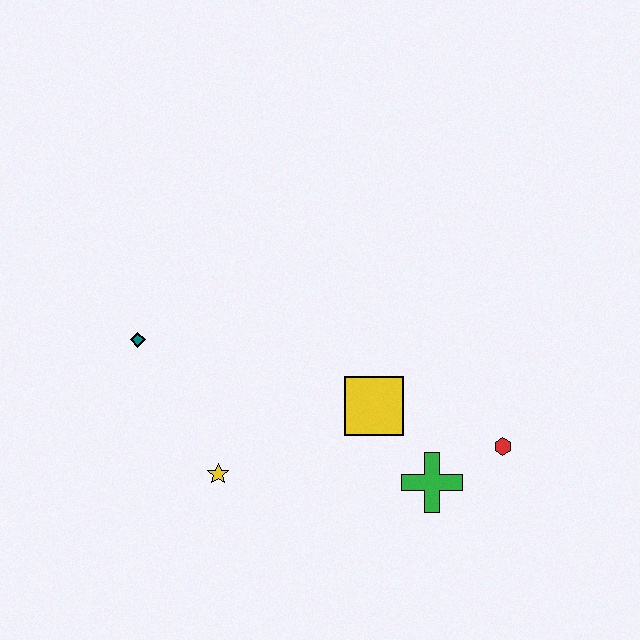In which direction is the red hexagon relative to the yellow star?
The red hexagon is to the right of the yellow star.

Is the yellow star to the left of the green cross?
Yes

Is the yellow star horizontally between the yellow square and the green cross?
No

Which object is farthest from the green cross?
The teal diamond is farthest from the green cross.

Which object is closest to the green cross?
The red hexagon is closest to the green cross.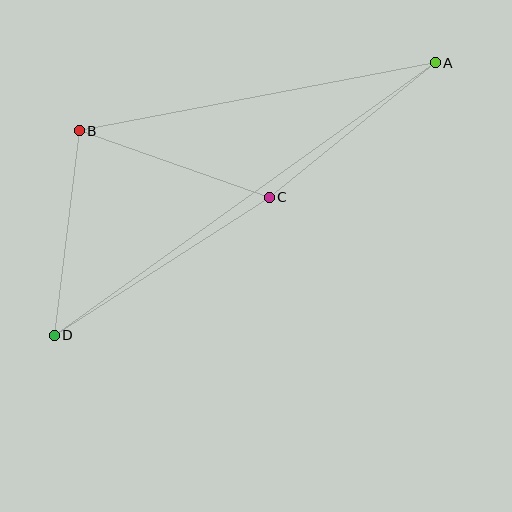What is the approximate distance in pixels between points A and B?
The distance between A and B is approximately 362 pixels.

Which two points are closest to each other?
Points B and C are closest to each other.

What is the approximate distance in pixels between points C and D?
The distance between C and D is approximately 256 pixels.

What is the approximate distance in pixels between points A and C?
The distance between A and C is approximately 214 pixels.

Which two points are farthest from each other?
Points A and D are farthest from each other.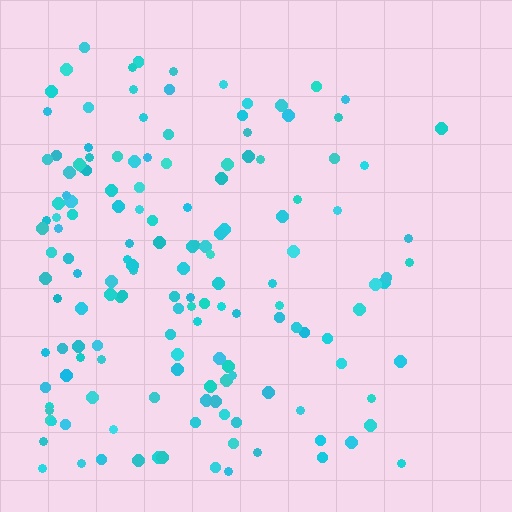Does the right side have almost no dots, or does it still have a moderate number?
Still a moderate number, just noticeably fewer than the left.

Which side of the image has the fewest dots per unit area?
The right.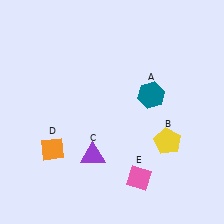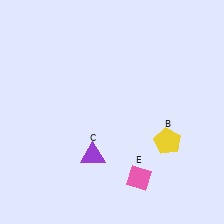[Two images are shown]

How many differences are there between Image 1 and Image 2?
There are 2 differences between the two images.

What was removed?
The teal hexagon (A), the orange diamond (D) were removed in Image 2.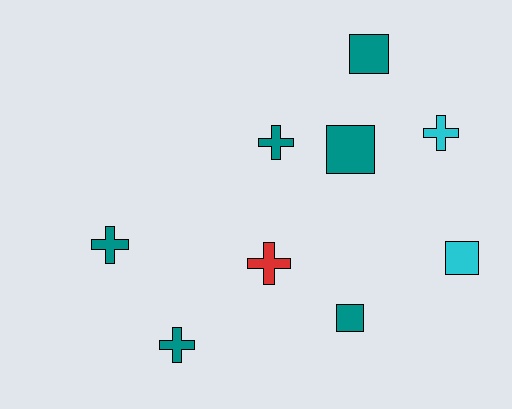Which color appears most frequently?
Teal, with 6 objects.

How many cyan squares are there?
There is 1 cyan square.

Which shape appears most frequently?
Cross, with 5 objects.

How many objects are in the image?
There are 9 objects.